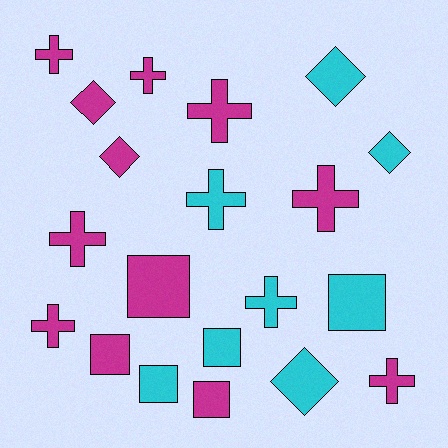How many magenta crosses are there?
There are 7 magenta crosses.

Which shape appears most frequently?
Cross, with 9 objects.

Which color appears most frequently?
Magenta, with 12 objects.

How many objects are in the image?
There are 20 objects.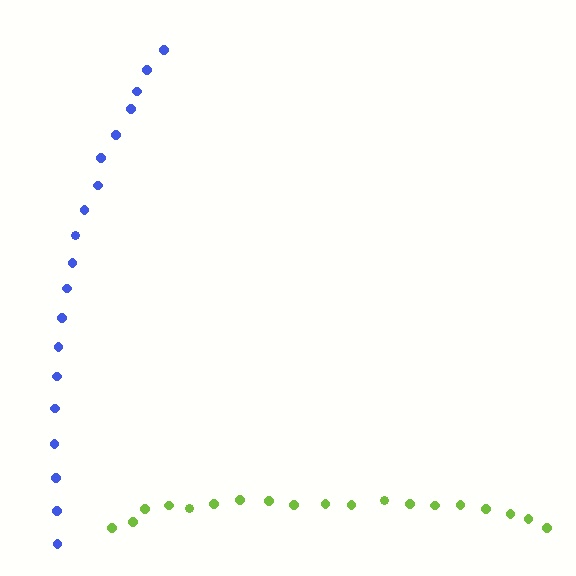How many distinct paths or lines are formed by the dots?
There are 2 distinct paths.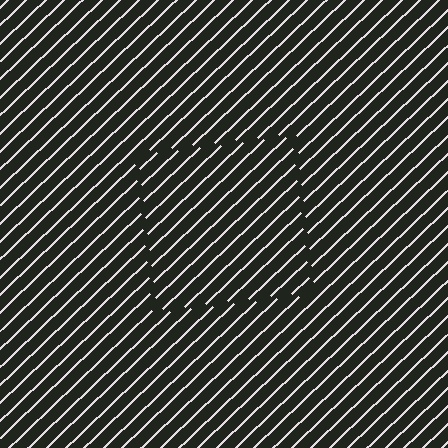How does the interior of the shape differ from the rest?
The interior of the shape contains the same grating, shifted by half a period — the contour is defined by the phase discontinuity where line-ends from the inner and outer gratings abut.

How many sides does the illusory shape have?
4 sides — the line-ends trace a square.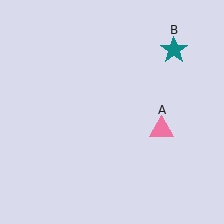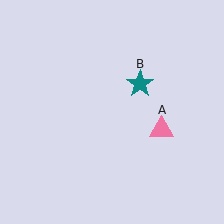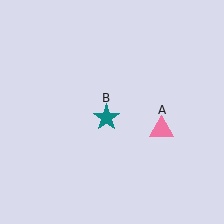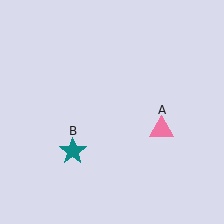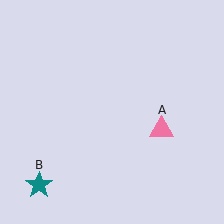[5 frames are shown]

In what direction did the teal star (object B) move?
The teal star (object B) moved down and to the left.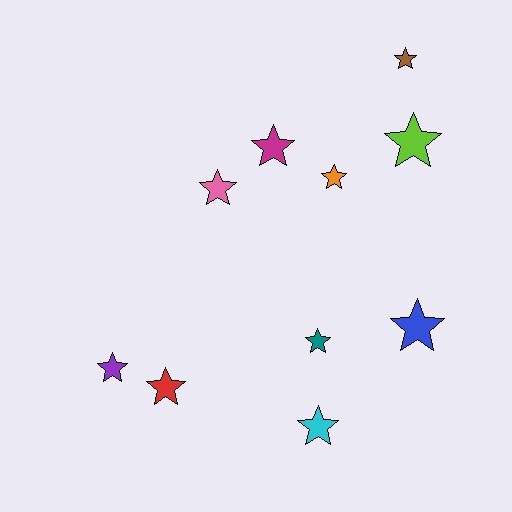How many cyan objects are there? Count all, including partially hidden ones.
There is 1 cyan object.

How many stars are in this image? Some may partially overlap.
There are 10 stars.